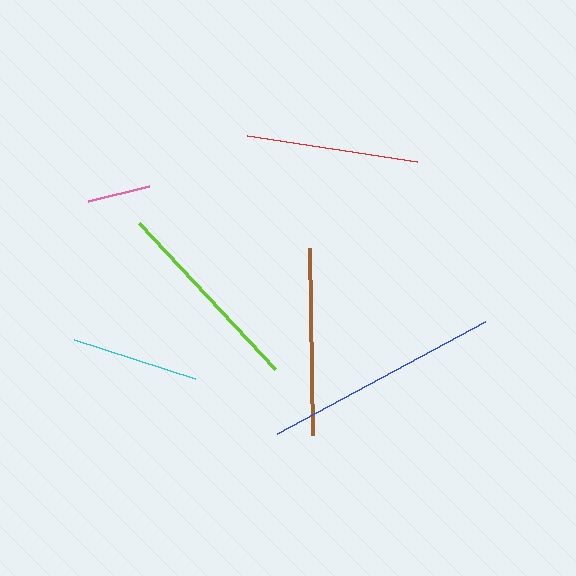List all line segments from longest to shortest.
From longest to shortest: blue, lime, brown, red, cyan, pink.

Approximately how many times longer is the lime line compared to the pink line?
The lime line is approximately 3.2 times the length of the pink line.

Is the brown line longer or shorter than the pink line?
The brown line is longer than the pink line.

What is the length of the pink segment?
The pink segment is approximately 63 pixels long.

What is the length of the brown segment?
The brown segment is approximately 187 pixels long.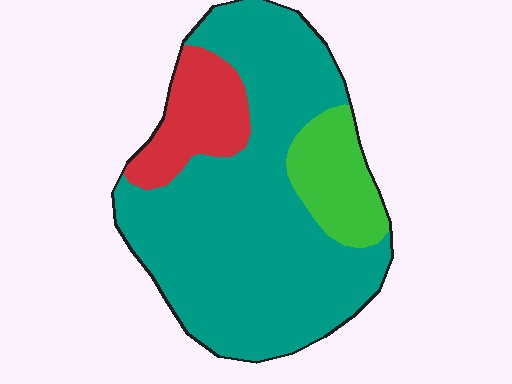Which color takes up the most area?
Teal, at roughly 70%.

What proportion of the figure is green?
Green takes up about one eighth (1/8) of the figure.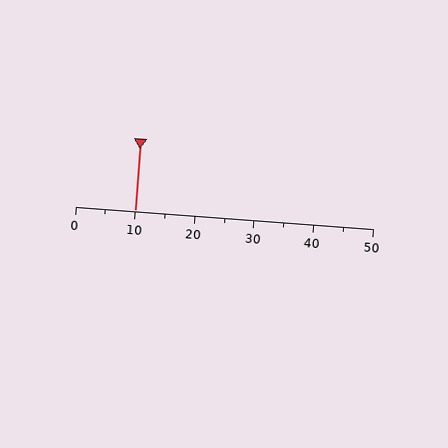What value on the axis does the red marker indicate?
The marker indicates approximately 10.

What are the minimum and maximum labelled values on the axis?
The axis runs from 0 to 50.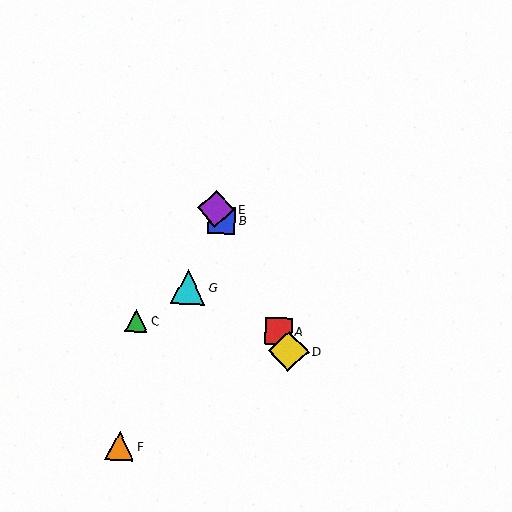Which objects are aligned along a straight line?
Objects A, B, D, E are aligned along a straight line.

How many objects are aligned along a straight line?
4 objects (A, B, D, E) are aligned along a straight line.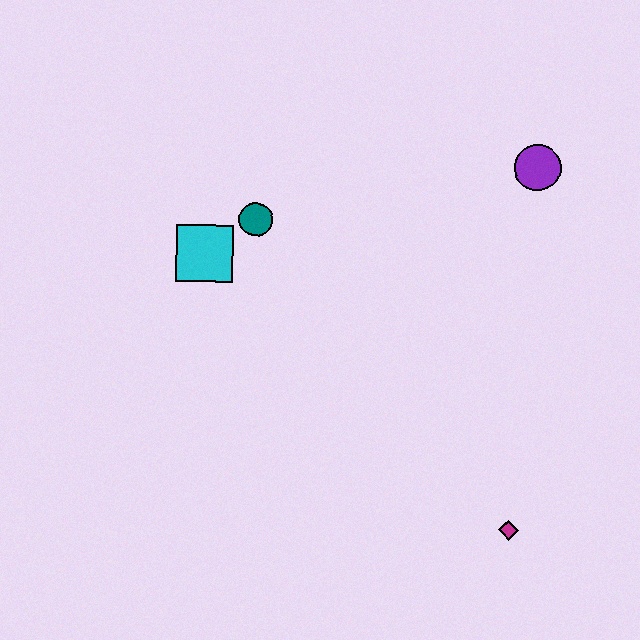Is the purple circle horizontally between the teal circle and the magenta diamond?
No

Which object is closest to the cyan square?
The teal circle is closest to the cyan square.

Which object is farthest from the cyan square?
The magenta diamond is farthest from the cyan square.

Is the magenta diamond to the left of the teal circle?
No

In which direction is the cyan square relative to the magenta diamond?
The cyan square is to the left of the magenta diamond.